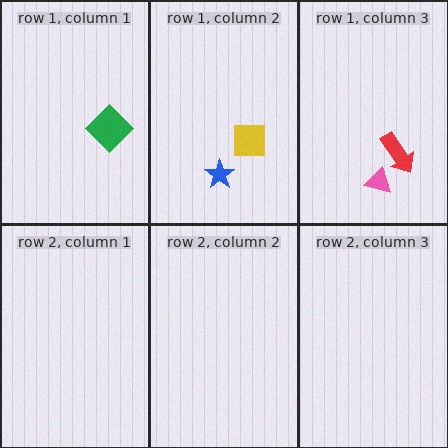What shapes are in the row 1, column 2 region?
The blue star, the yellow square.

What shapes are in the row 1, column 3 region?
The pink triangle, the red arrow.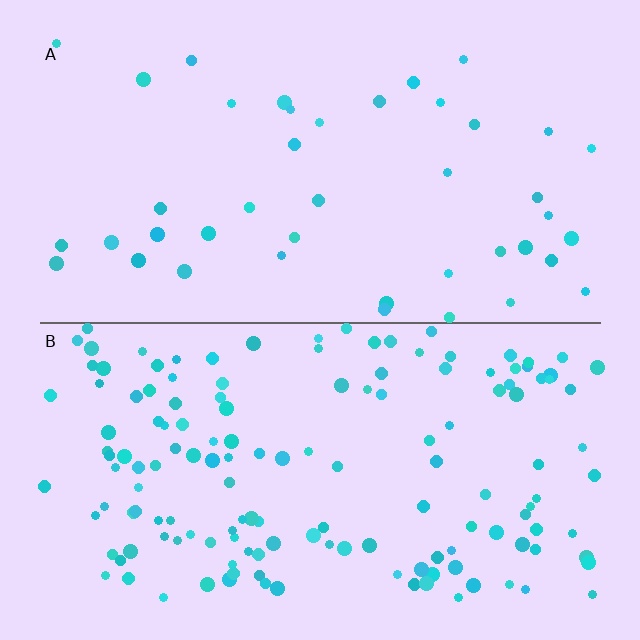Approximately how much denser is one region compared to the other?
Approximately 3.5× — region B over region A.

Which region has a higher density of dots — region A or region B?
B (the bottom).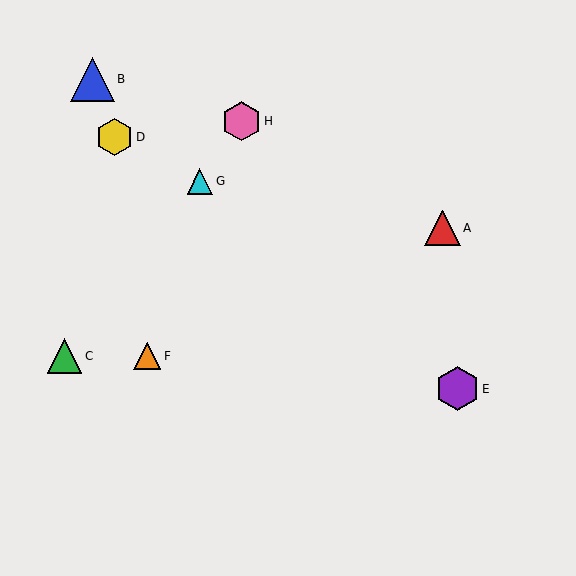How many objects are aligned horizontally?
2 objects (C, F) are aligned horizontally.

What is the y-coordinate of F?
Object F is at y≈356.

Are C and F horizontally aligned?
Yes, both are at y≈356.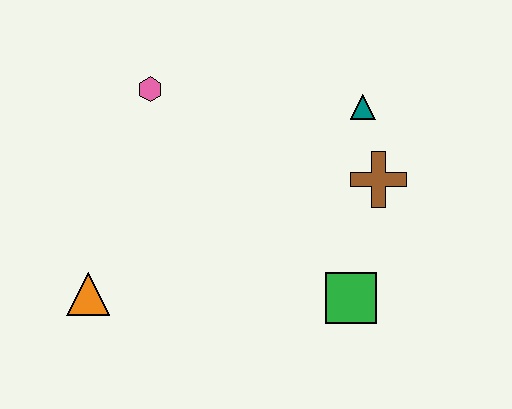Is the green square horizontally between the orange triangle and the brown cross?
Yes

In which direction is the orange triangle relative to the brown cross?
The orange triangle is to the left of the brown cross.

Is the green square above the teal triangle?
No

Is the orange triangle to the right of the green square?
No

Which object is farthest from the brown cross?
The orange triangle is farthest from the brown cross.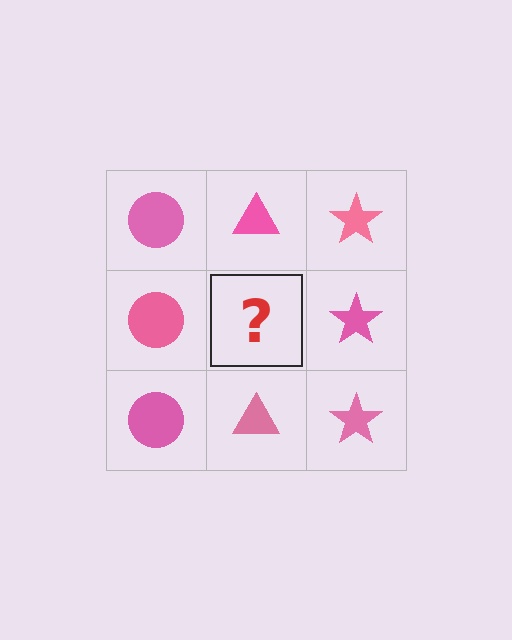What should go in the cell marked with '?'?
The missing cell should contain a pink triangle.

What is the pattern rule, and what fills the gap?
The rule is that each column has a consistent shape. The gap should be filled with a pink triangle.